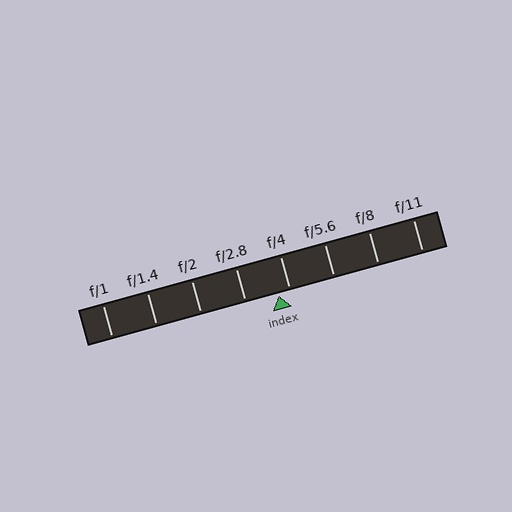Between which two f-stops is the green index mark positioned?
The index mark is between f/2.8 and f/4.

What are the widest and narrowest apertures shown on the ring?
The widest aperture shown is f/1 and the narrowest is f/11.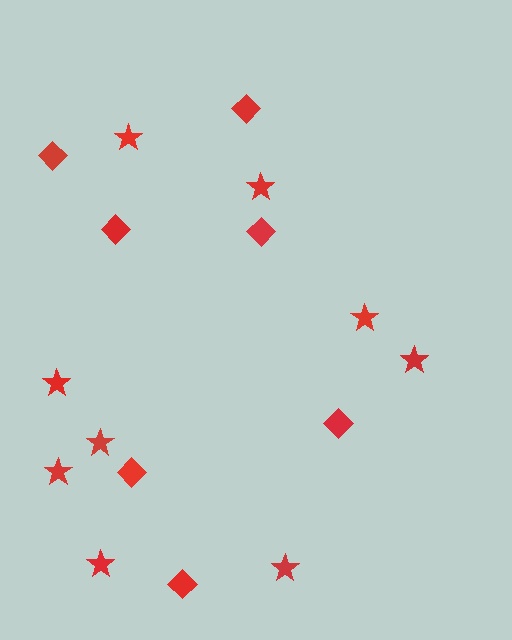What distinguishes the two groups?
There are 2 groups: one group of diamonds (7) and one group of stars (9).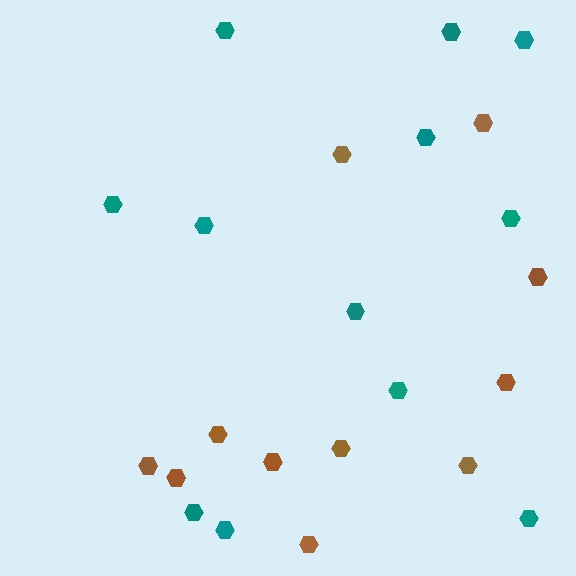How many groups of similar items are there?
There are 2 groups: one group of brown hexagons (11) and one group of teal hexagons (12).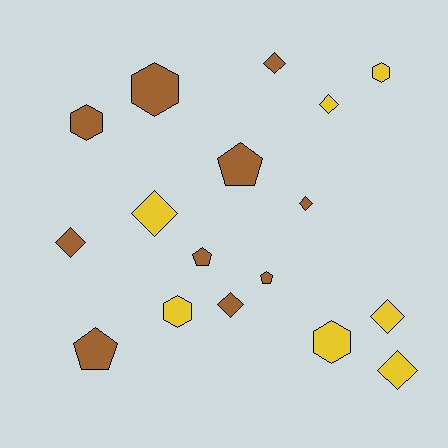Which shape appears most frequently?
Diamond, with 8 objects.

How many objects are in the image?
There are 17 objects.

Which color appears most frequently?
Brown, with 10 objects.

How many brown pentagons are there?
There are 4 brown pentagons.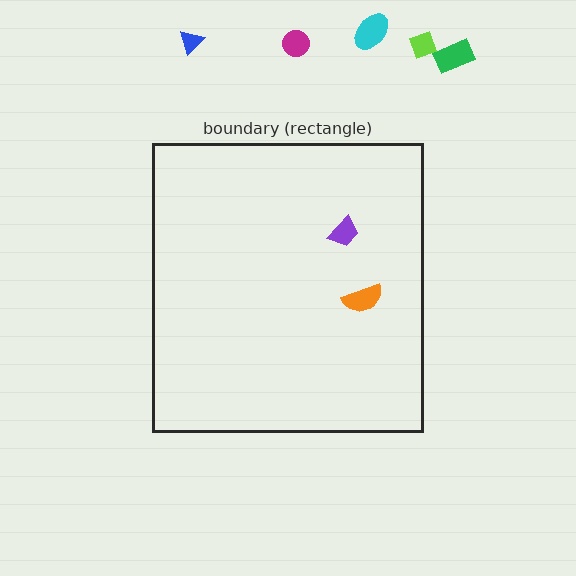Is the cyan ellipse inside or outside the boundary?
Outside.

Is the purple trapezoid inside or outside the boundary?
Inside.